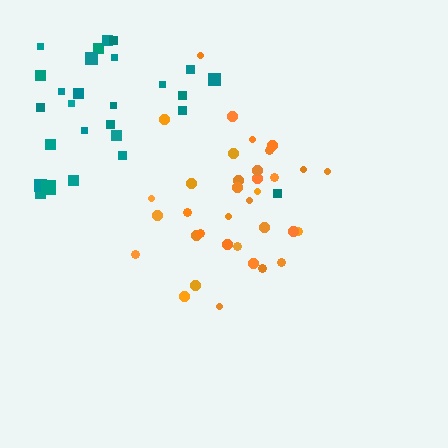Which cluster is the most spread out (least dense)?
Teal.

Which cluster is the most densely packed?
Orange.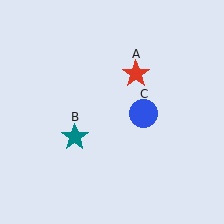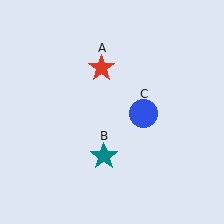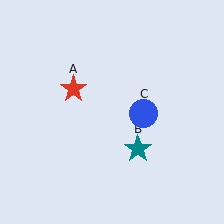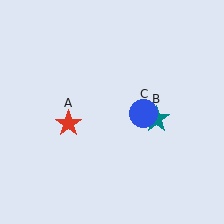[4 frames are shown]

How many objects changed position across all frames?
2 objects changed position: red star (object A), teal star (object B).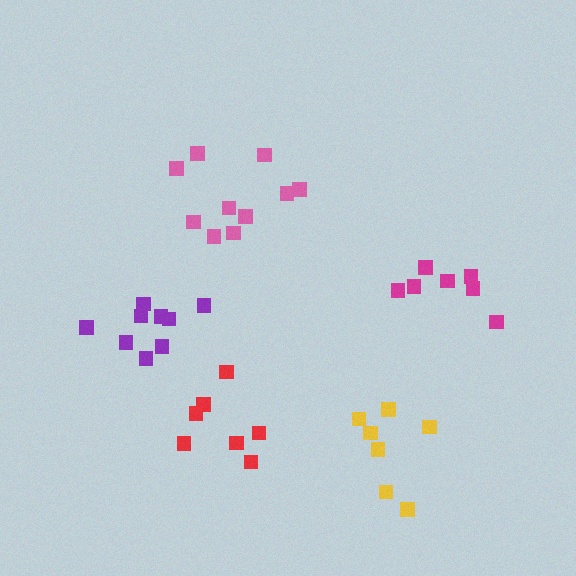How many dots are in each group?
Group 1: 7 dots, Group 2: 7 dots, Group 3: 10 dots, Group 4: 7 dots, Group 5: 9 dots (40 total).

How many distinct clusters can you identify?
There are 5 distinct clusters.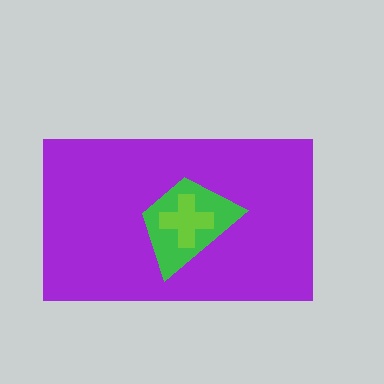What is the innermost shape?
The lime cross.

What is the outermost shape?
The purple rectangle.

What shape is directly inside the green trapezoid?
The lime cross.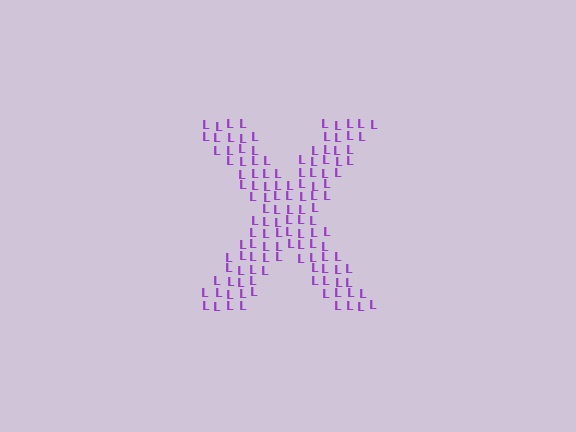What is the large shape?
The large shape is the letter X.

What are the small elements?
The small elements are letter L's.